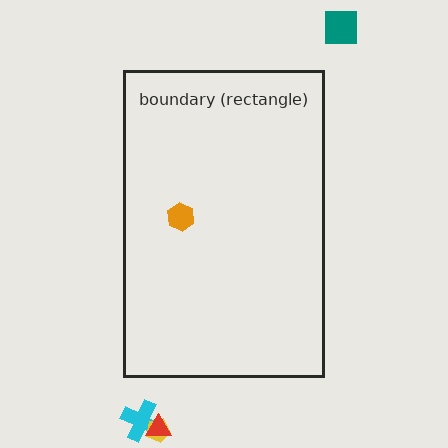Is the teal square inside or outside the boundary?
Outside.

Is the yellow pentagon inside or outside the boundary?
Outside.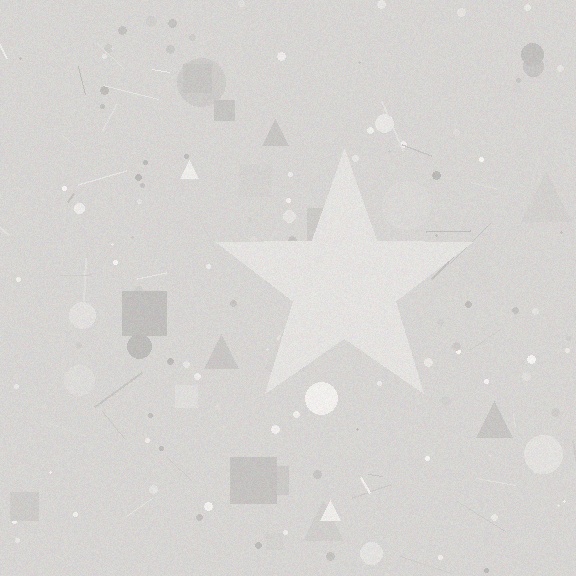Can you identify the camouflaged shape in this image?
The camouflaged shape is a star.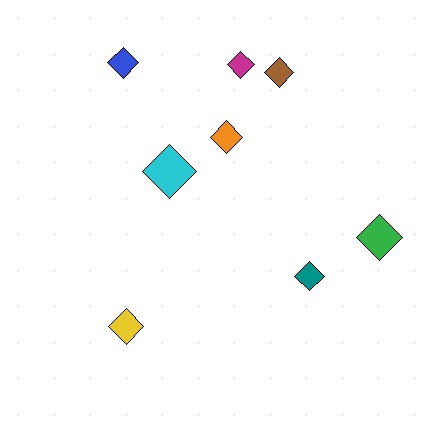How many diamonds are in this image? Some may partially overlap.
There are 8 diamonds.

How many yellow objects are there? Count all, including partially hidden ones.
There is 1 yellow object.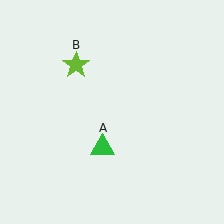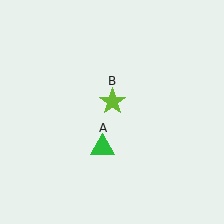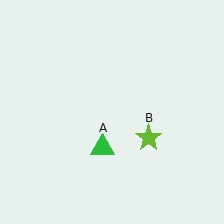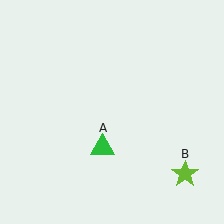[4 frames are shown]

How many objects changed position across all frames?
1 object changed position: lime star (object B).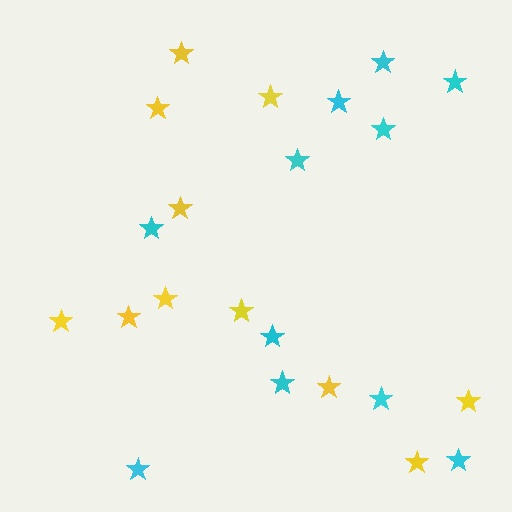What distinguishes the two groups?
There are 2 groups: one group of yellow stars (11) and one group of cyan stars (11).